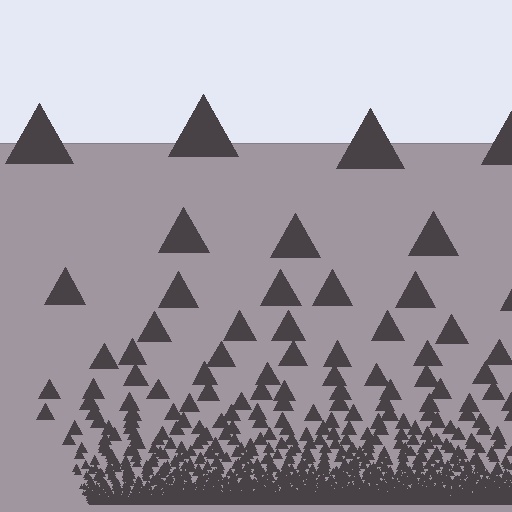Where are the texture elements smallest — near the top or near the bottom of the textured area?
Near the bottom.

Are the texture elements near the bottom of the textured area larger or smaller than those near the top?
Smaller. The gradient is inverted — elements near the bottom are smaller and denser.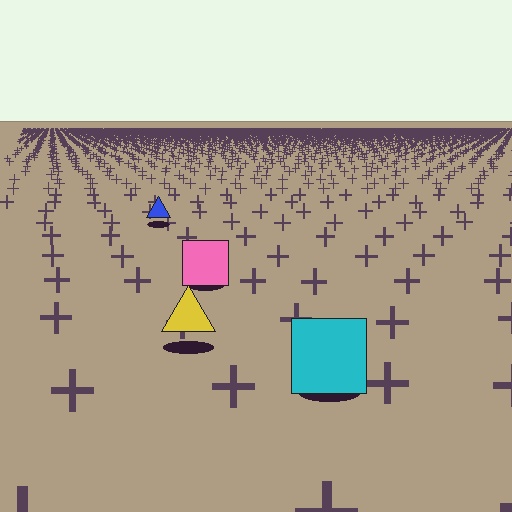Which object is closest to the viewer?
The cyan square is closest. The texture marks near it are larger and more spread out.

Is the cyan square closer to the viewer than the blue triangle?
Yes. The cyan square is closer — you can tell from the texture gradient: the ground texture is coarser near it.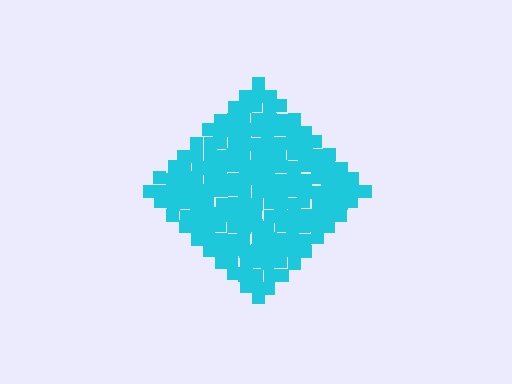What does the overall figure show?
The overall figure shows a diamond.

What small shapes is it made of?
It is made of small squares.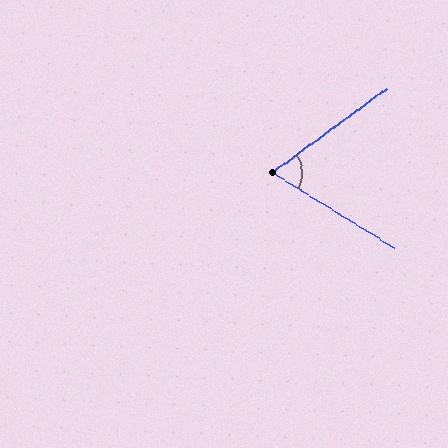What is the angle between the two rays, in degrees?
Approximately 68 degrees.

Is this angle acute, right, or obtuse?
It is acute.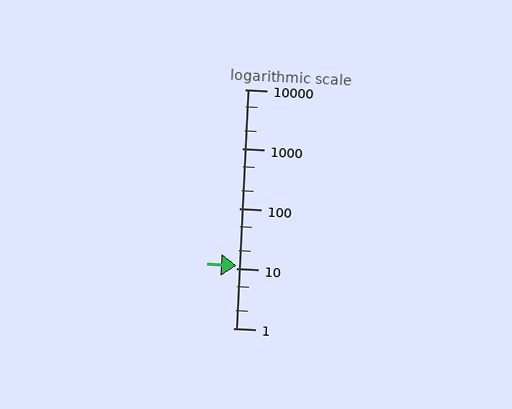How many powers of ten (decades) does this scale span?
The scale spans 4 decades, from 1 to 10000.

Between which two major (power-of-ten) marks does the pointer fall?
The pointer is between 10 and 100.